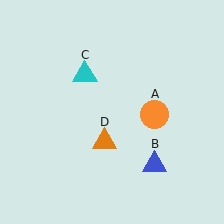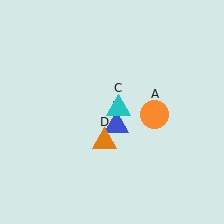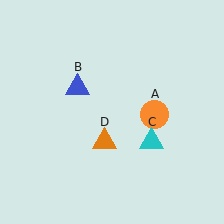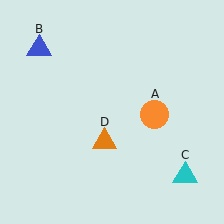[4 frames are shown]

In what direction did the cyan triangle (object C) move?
The cyan triangle (object C) moved down and to the right.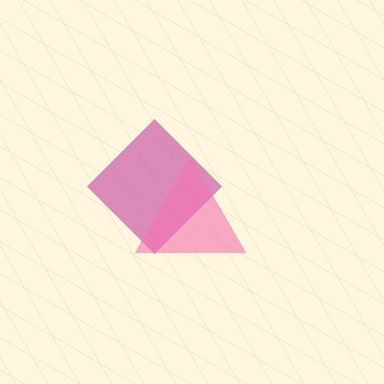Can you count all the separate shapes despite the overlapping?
Yes, there are 2 separate shapes.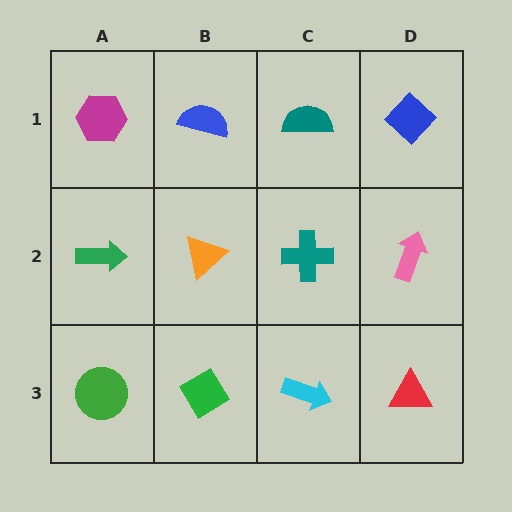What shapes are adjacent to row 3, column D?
A pink arrow (row 2, column D), a cyan arrow (row 3, column C).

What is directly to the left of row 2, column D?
A teal cross.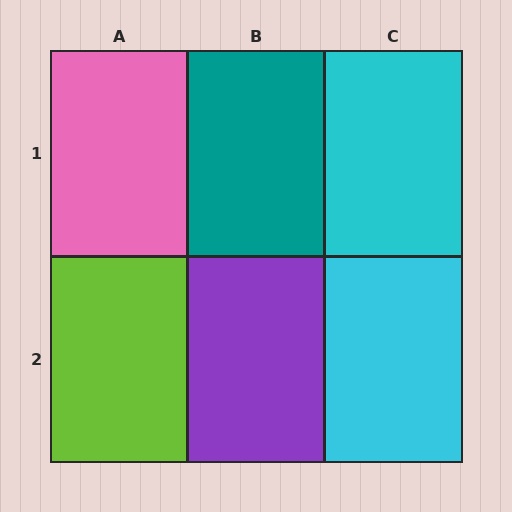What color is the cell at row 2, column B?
Purple.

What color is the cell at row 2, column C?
Cyan.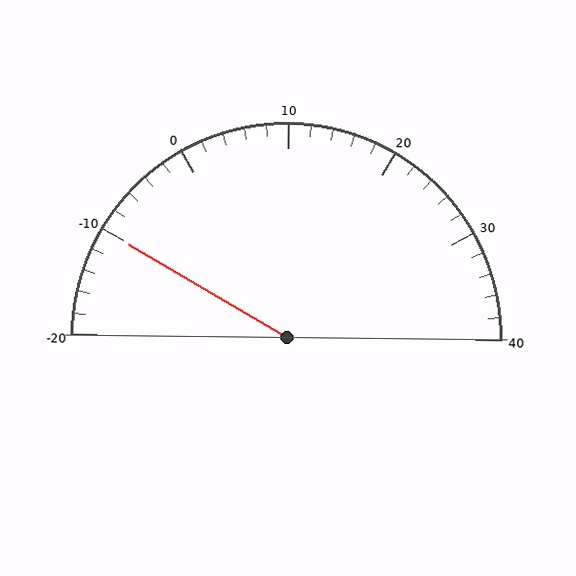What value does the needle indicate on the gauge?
The needle indicates approximately -10.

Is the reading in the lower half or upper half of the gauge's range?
The reading is in the lower half of the range (-20 to 40).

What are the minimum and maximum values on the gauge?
The gauge ranges from -20 to 40.